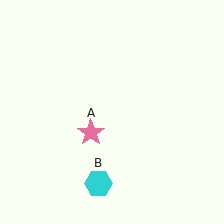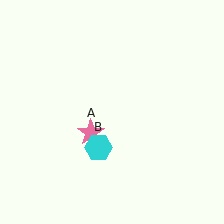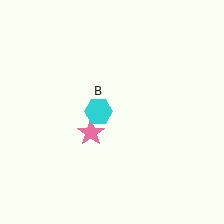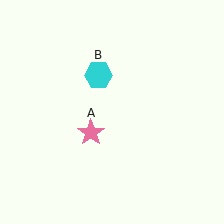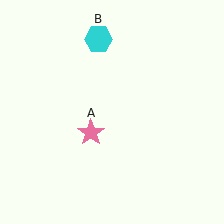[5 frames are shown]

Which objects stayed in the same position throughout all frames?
Pink star (object A) remained stationary.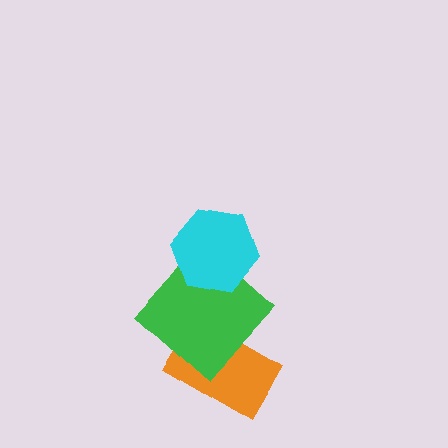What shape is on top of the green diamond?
The cyan hexagon is on top of the green diamond.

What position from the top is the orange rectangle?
The orange rectangle is 3rd from the top.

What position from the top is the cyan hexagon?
The cyan hexagon is 1st from the top.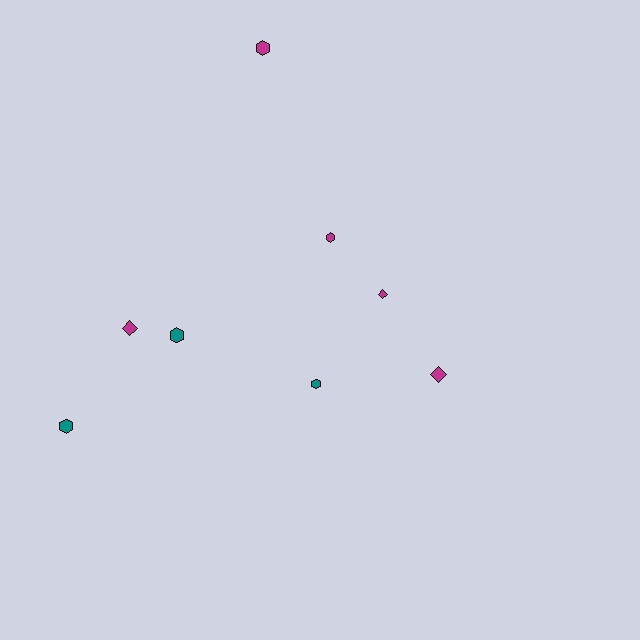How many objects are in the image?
There are 8 objects.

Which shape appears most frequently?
Hexagon, with 5 objects.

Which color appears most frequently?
Magenta, with 5 objects.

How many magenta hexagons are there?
There are 2 magenta hexagons.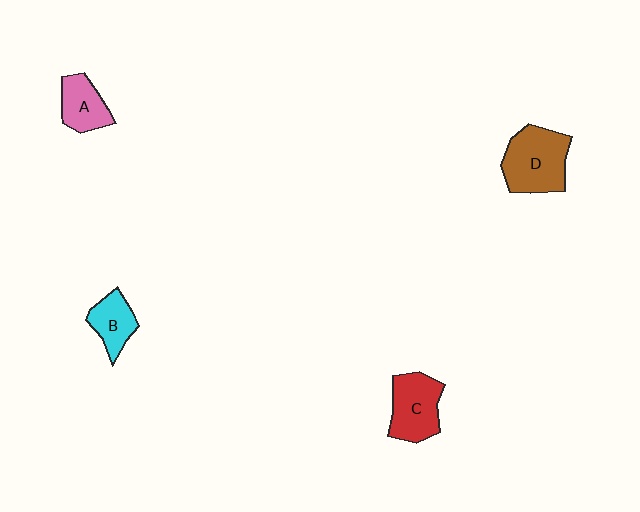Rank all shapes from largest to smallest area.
From largest to smallest: D (brown), C (red), A (pink), B (cyan).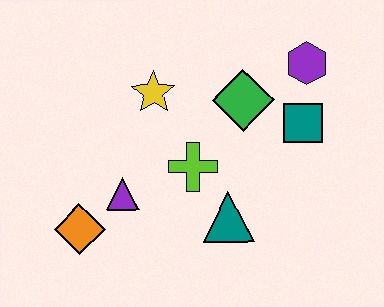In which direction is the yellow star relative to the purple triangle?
The yellow star is above the purple triangle.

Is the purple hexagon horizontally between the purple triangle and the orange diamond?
No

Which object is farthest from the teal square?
The orange diamond is farthest from the teal square.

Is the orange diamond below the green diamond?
Yes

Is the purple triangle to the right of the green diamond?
No